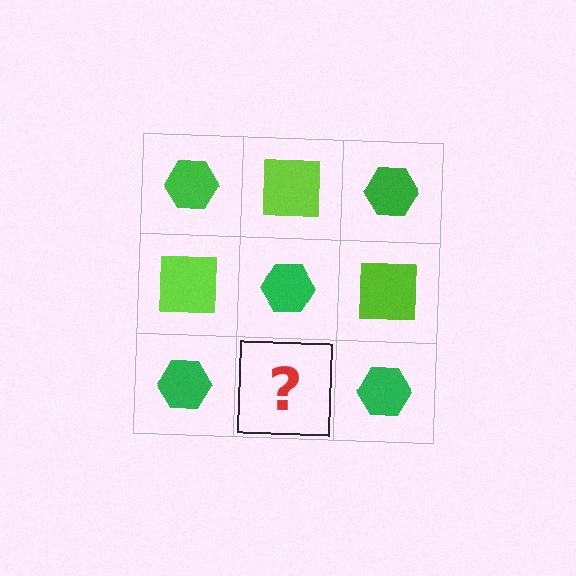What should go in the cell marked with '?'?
The missing cell should contain a lime square.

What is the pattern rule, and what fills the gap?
The rule is that it alternates green hexagon and lime square in a checkerboard pattern. The gap should be filled with a lime square.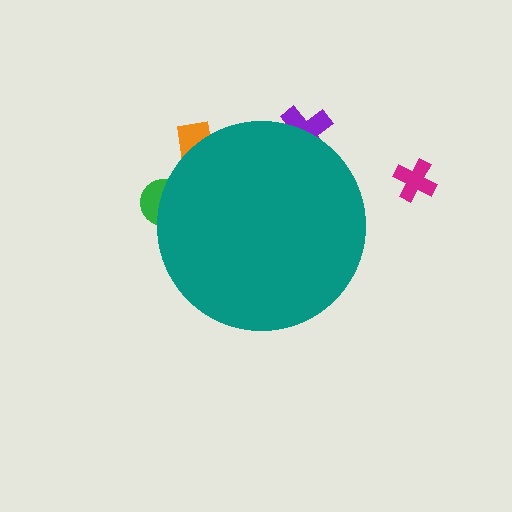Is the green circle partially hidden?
Yes, the green circle is partially hidden behind the teal circle.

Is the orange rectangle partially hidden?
Yes, the orange rectangle is partially hidden behind the teal circle.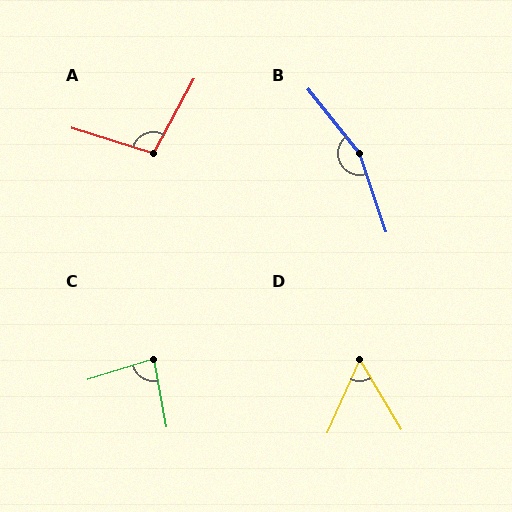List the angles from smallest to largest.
D (54°), C (84°), A (101°), B (160°).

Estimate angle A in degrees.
Approximately 101 degrees.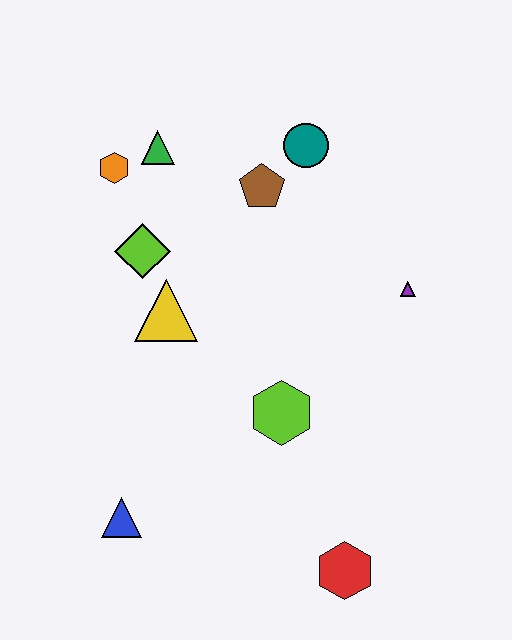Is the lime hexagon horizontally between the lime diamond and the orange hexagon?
No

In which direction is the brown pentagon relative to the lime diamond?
The brown pentagon is to the right of the lime diamond.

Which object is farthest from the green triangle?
The red hexagon is farthest from the green triangle.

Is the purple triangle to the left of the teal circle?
No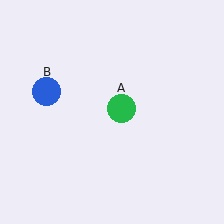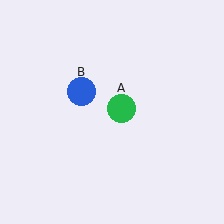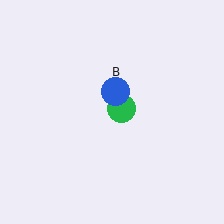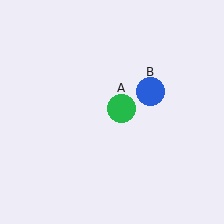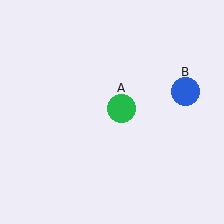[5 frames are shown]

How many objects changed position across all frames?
1 object changed position: blue circle (object B).